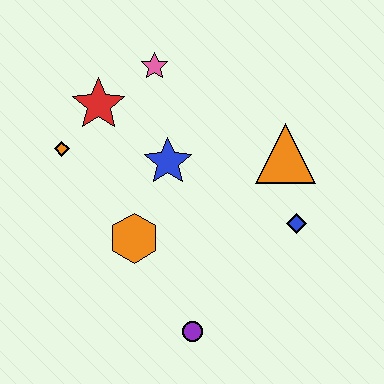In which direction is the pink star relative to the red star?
The pink star is to the right of the red star.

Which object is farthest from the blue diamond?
The orange diamond is farthest from the blue diamond.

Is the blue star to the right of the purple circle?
No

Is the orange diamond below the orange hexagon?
No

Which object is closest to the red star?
The orange diamond is closest to the red star.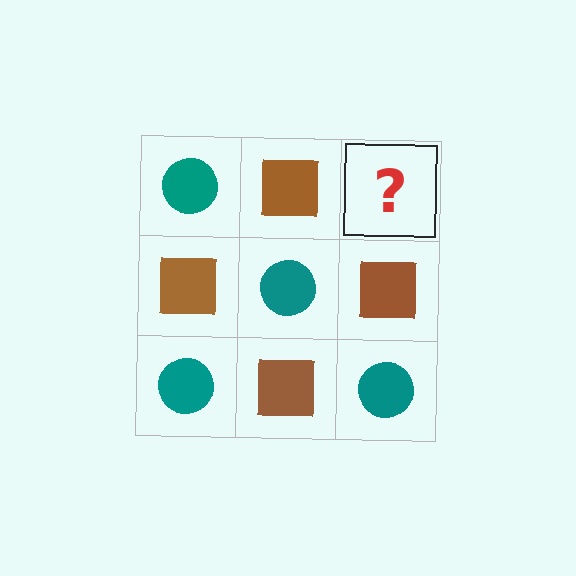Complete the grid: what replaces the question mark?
The question mark should be replaced with a teal circle.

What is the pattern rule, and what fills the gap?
The rule is that it alternates teal circle and brown square in a checkerboard pattern. The gap should be filled with a teal circle.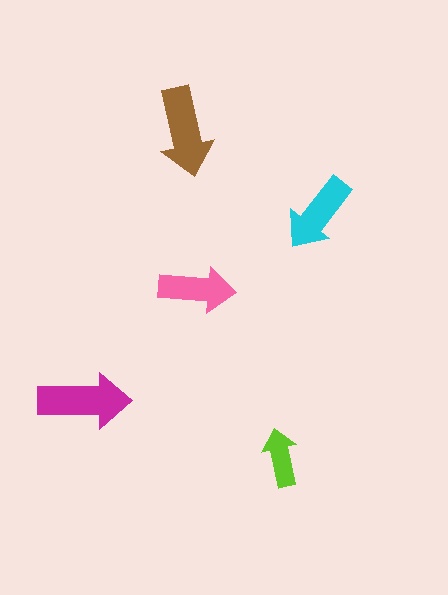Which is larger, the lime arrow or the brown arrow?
The brown one.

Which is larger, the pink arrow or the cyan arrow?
The cyan one.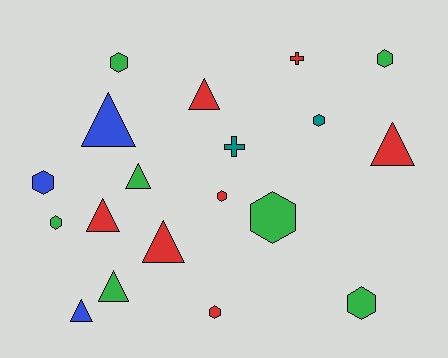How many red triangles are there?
There are 4 red triangles.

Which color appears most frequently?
Red, with 7 objects.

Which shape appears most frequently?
Hexagon, with 9 objects.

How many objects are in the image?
There are 19 objects.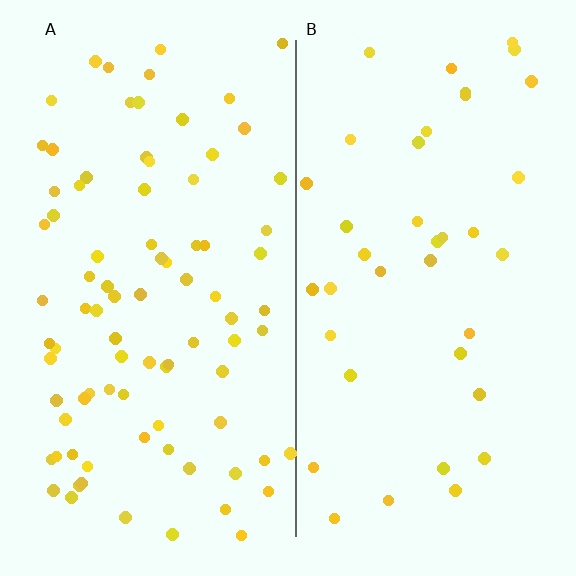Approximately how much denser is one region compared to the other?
Approximately 2.3× — region A over region B.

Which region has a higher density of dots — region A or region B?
A (the left).